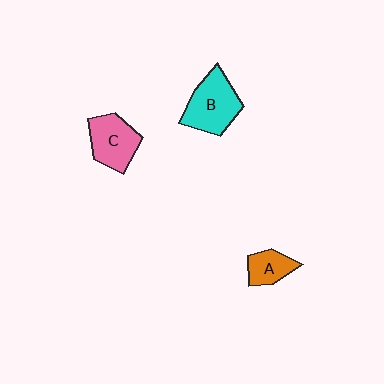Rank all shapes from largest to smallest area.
From largest to smallest: B (cyan), C (pink), A (orange).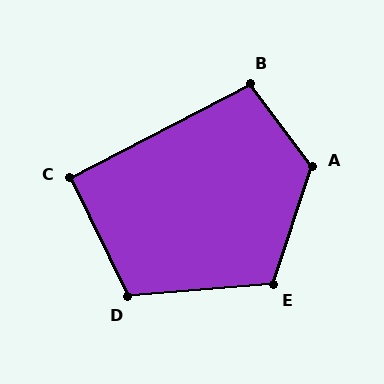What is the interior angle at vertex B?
Approximately 99 degrees (obtuse).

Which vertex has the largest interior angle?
A, at approximately 125 degrees.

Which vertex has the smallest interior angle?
C, at approximately 92 degrees.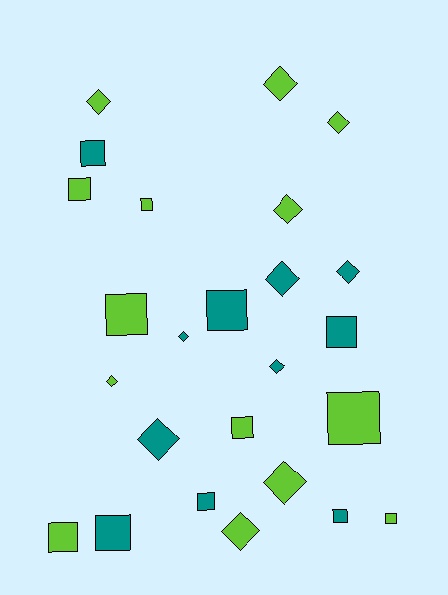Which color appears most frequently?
Lime, with 14 objects.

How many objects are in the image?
There are 25 objects.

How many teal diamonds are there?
There are 5 teal diamonds.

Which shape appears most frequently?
Square, with 13 objects.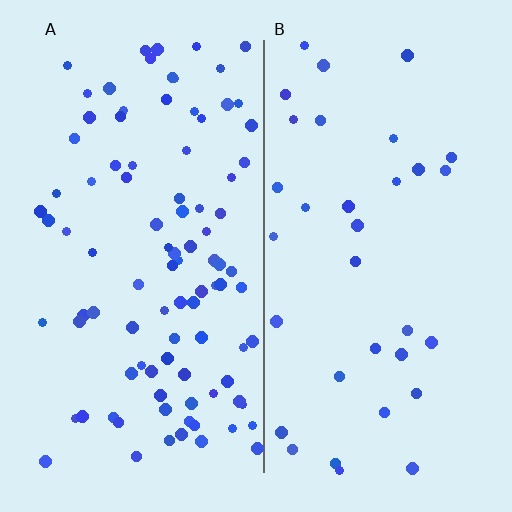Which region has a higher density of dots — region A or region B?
A (the left).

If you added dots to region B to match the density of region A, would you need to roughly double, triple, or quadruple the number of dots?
Approximately triple.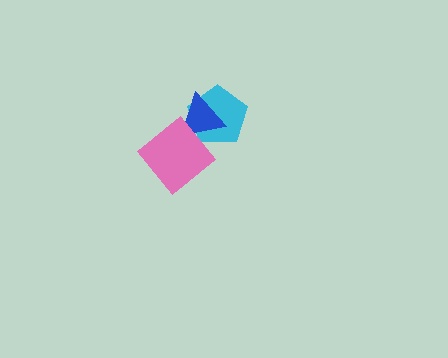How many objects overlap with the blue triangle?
2 objects overlap with the blue triangle.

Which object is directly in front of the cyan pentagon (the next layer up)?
The blue triangle is directly in front of the cyan pentagon.